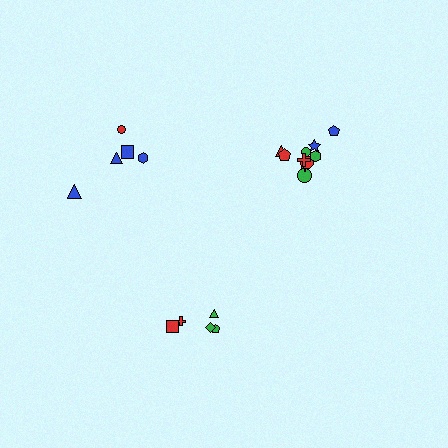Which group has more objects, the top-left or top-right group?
The top-right group.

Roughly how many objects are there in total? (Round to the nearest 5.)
Roughly 20 objects in total.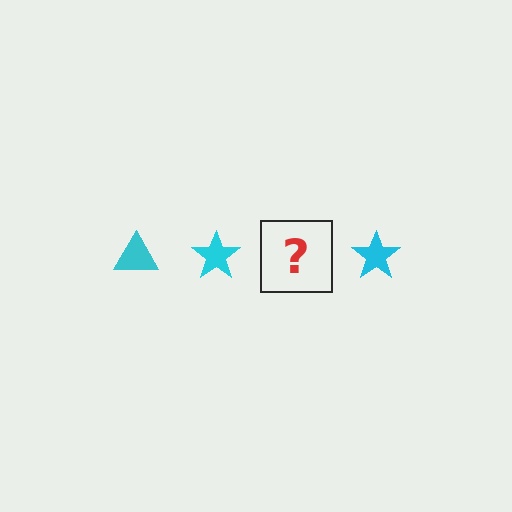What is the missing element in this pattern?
The missing element is a cyan triangle.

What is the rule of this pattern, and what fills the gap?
The rule is that the pattern cycles through triangle, star shapes in cyan. The gap should be filled with a cyan triangle.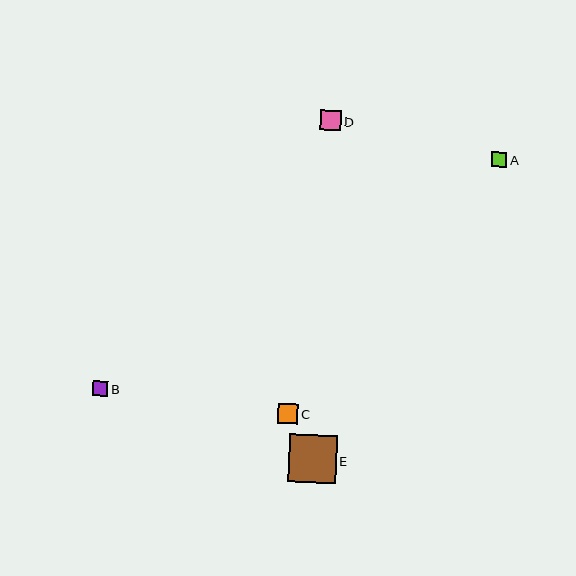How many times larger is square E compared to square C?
Square E is approximately 2.4 times the size of square C.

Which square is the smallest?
Square B is the smallest with a size of approximately 15 pixels.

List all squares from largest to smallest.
From largest to smallest: E, D, C, A, B.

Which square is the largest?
Square E is the largest with a size of approximately 48 pixels.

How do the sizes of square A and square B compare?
Square A and square B are approximately the same size.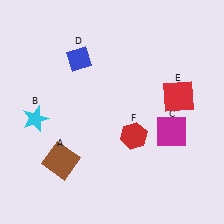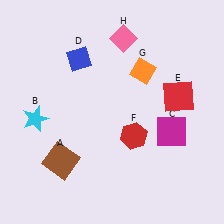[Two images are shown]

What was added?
An orange diamond (G), a pink diamond (H) were added in Image 2.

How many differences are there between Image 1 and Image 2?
There are 2 differences between the two images.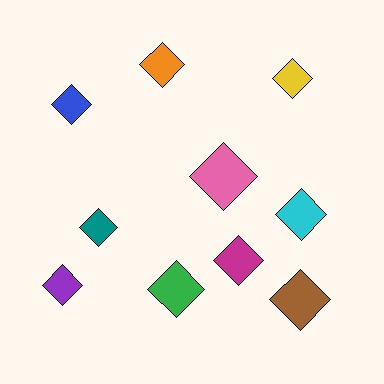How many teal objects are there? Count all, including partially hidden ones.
There is 1 teal object.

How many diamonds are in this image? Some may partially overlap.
There are 10 diamonds.